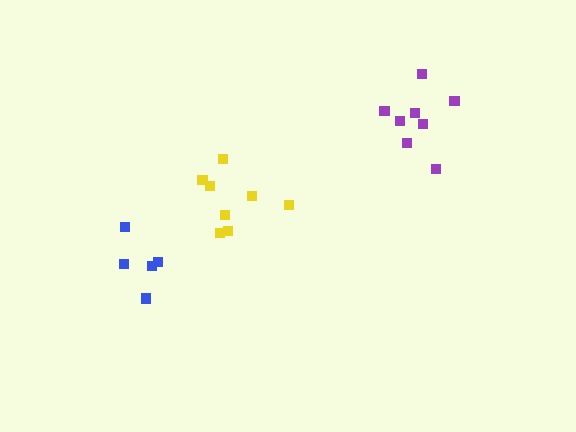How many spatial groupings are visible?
There are 3 spatial groupings.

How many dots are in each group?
Group 1: 8 dots, Group 2: 8 dots, Group 3: 5 dots (21 total).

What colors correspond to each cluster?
The clusters are colored: yellow, purple, blue.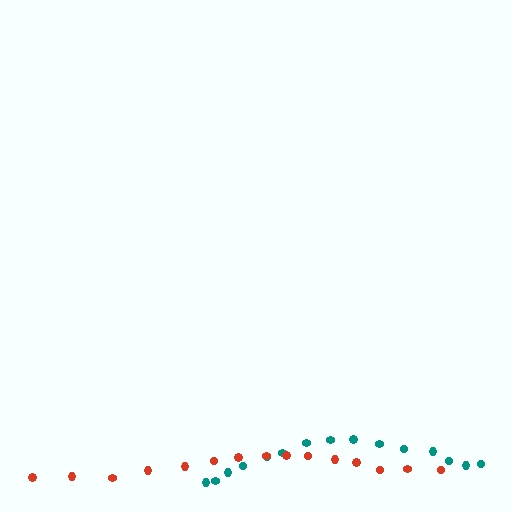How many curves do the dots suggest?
There are 2 distinct paths.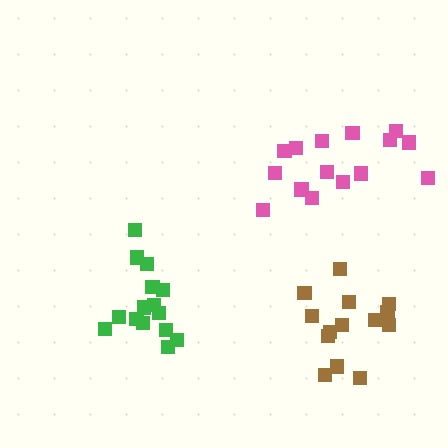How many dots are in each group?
Group 1: 15 dots, Group 2: 16 dots, Group 3: 14 dots (45 total).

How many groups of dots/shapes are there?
There are 3 groups.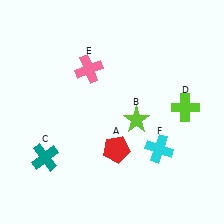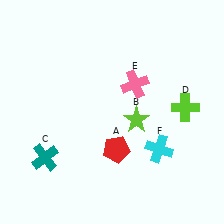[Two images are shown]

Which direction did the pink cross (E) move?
The pink cross (E) moved right.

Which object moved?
The pink cross (E) moved right.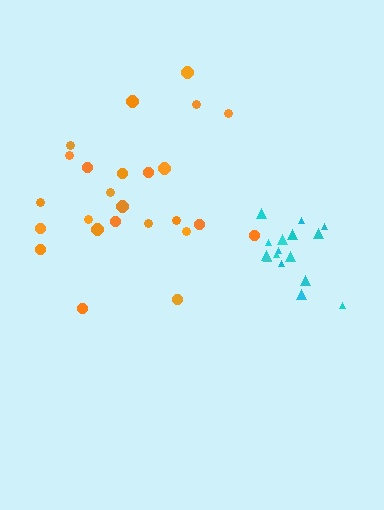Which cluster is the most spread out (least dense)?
Orange.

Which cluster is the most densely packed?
Cyan.